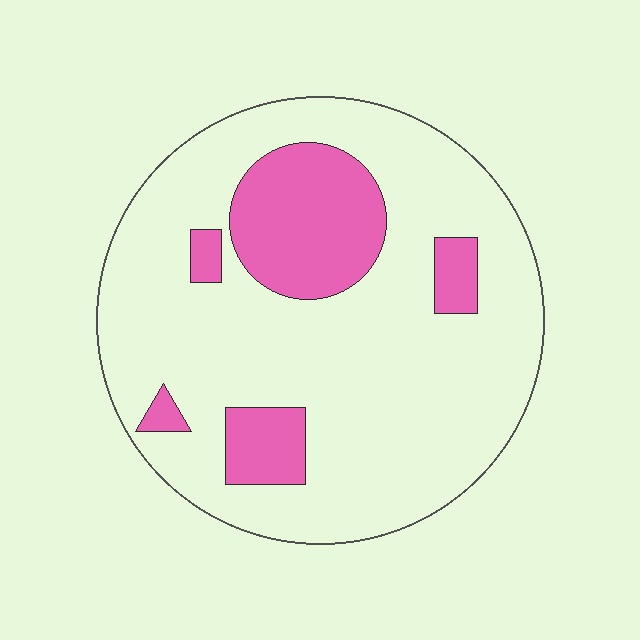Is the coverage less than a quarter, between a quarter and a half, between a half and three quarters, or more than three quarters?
Less than a quarter.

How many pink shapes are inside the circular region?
5.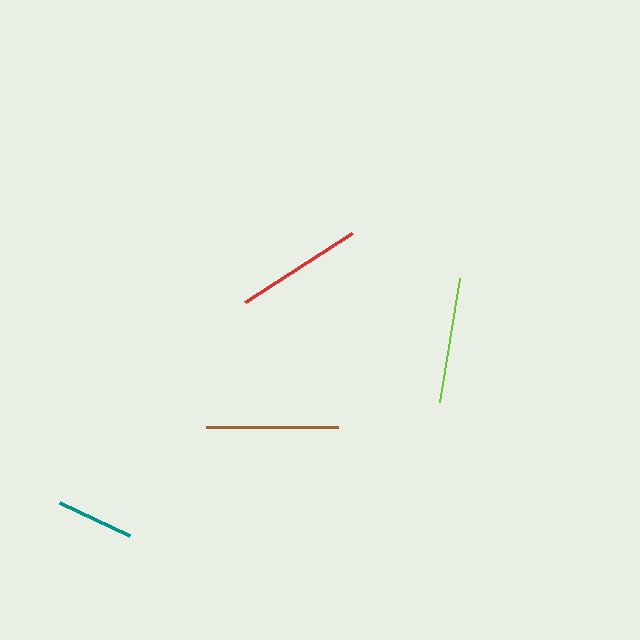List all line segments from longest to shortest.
From longest to shortest: brown, red, lime, teal.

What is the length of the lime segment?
The lime segment is approximately 125 pixels long.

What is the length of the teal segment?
The teal segment is approximately 78 pixels long.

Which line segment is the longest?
The brown line is the longest at approximately 132 pixels.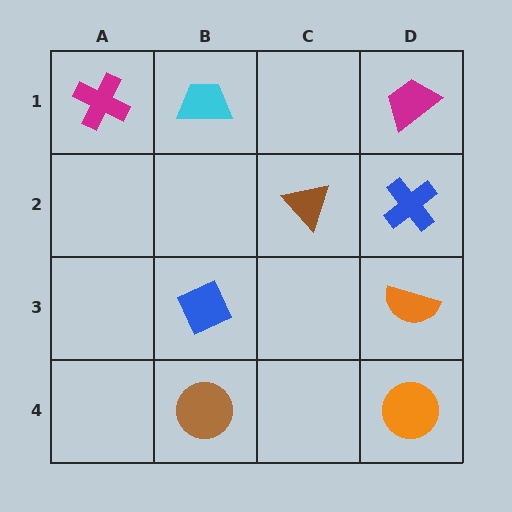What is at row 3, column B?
A blue diamond.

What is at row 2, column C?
A brown triangle.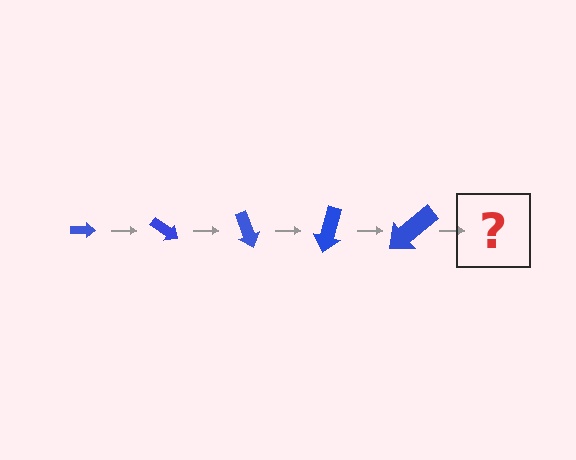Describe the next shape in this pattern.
It should be an arrow, larger than the previous one and rotated 175 degrees from the start.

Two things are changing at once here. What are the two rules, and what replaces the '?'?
The two rules are that the arrow grows larger each step and it rotates 35 degrees each step. The '?' should be an arrow, larger than the previous one and rotated 175 degrees from the start.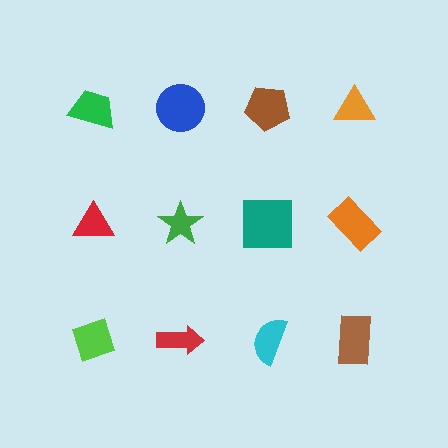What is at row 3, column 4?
A brown rectangle.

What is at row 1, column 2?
A blue circle.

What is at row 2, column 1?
A red triangle.